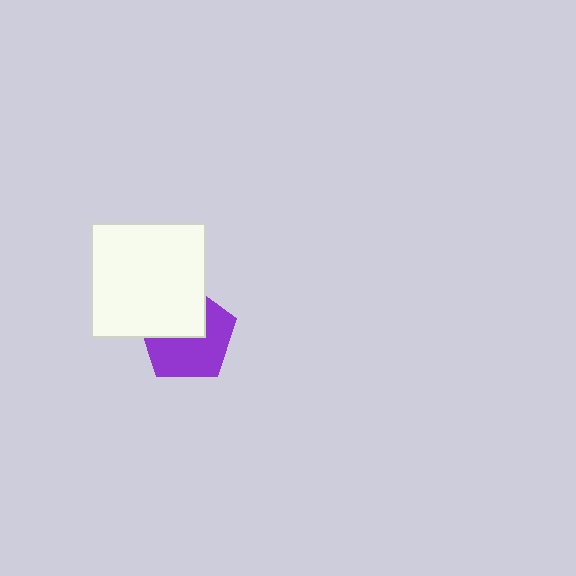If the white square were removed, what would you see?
You would see the complete purple pentagon.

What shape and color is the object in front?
The object in front is a white square.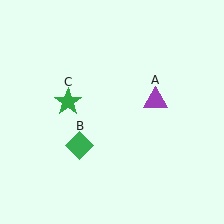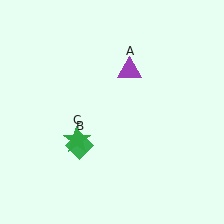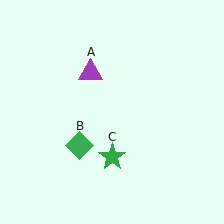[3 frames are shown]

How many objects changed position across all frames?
2 objects changed position: purple triangle (object A), green star (object C).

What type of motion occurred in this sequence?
The purple triangle (object A), green star (object C) rotated counterclockwise around the center of the scene.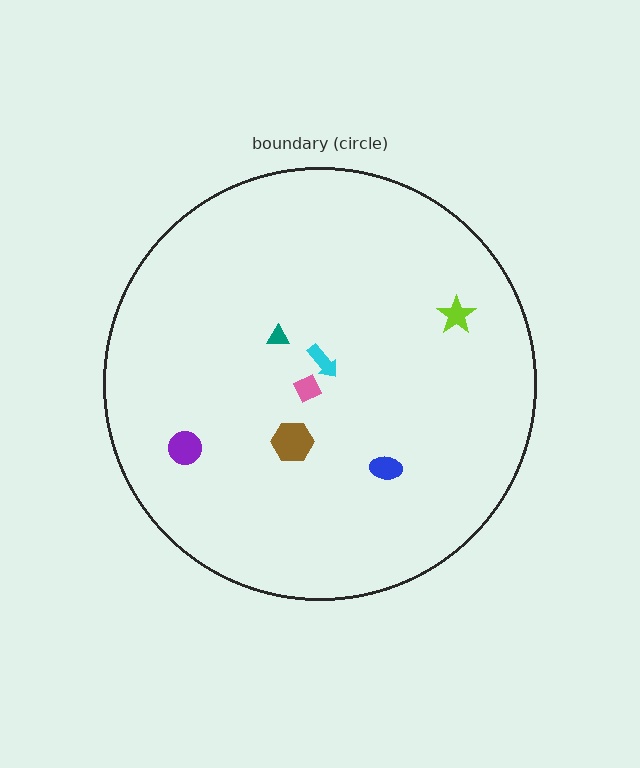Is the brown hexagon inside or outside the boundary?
Inside.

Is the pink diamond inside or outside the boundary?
Inside.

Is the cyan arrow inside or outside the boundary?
Inside.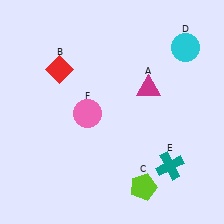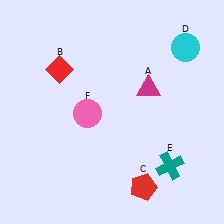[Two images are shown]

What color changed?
The pentagon (C) changed from lime in Image 1 to red in Image 2.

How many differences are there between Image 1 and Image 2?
There is 1 difference between the two images.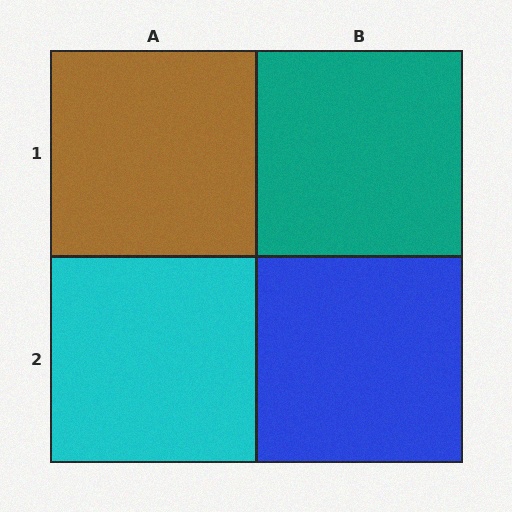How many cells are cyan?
1 cell is cyan.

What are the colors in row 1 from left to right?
Brown, teal.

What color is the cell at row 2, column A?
Cyan.